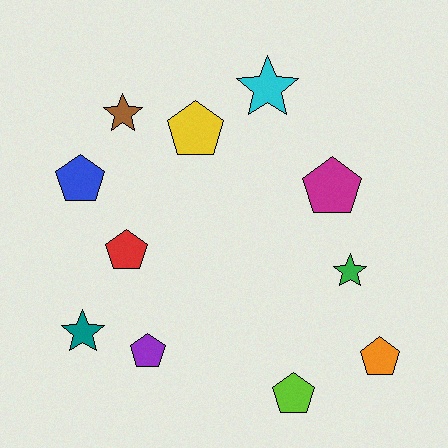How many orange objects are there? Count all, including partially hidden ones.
There is 1 orange object.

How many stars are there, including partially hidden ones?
There are 4 stars.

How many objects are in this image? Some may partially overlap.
There are 11 objects.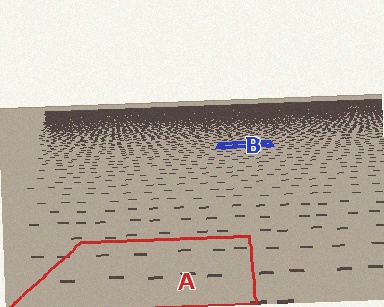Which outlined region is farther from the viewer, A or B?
Region B is farther from the viewer — the texture elements inside it appear smaller and more densely packed.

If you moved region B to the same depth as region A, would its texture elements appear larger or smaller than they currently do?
They would appear larger. At a closer depth, the same texture elements are projected at a bigger on-screen size.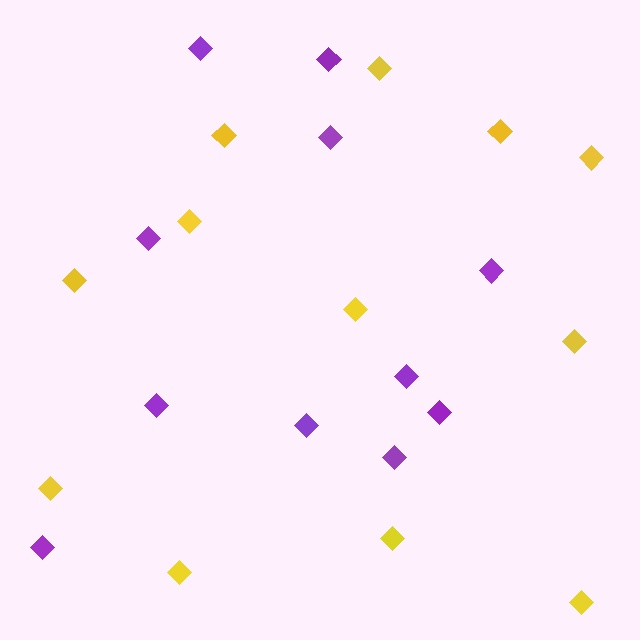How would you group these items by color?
There are 2 groups: one group of purple diamonds (11) and one group of yellow diamonds (12).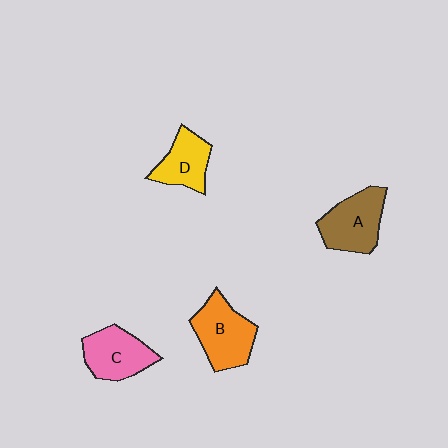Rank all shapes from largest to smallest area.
From largest to smallest: B (orange), A (brown), C (pink), D (yellow).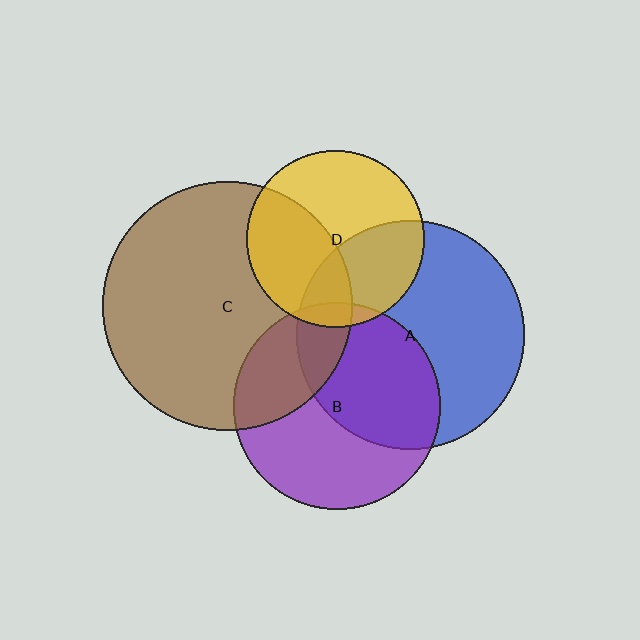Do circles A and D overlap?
Yes.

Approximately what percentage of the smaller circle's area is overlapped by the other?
Approximately 35%.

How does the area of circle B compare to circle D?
Approximately 1.3 times.